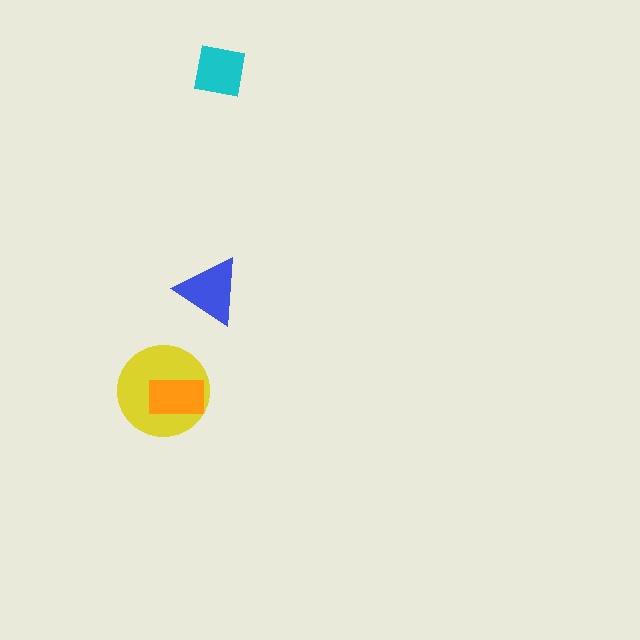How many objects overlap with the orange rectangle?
1 object overlaps with the orange rectangle.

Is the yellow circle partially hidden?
Yes, it is partially covered by another shape.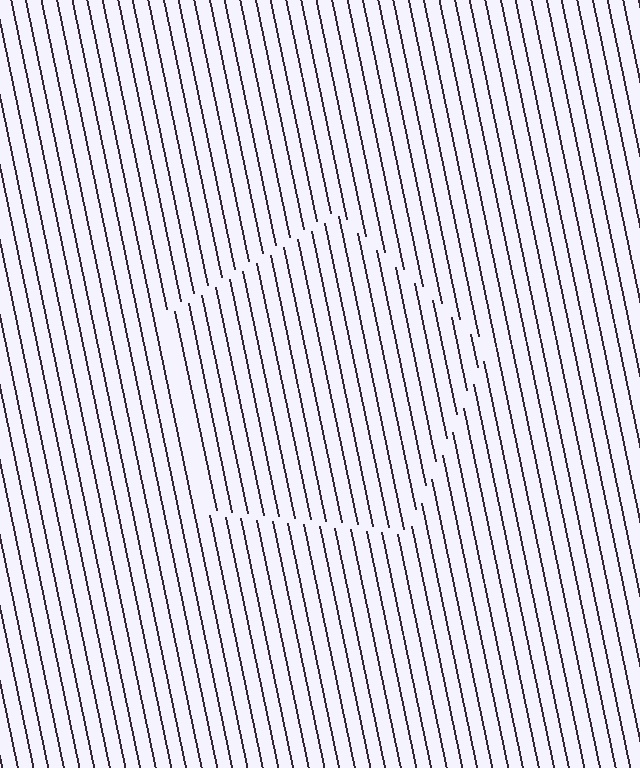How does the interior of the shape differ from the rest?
The interior of the shape contains the same grating, shifted by half a period — the contour is defined by the phase discontinuity where line-ends from the inner and outer gratings abut.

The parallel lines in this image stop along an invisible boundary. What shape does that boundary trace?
An illusory pentagon. The interior of the shape contains the same grating, shifted by half a period — the contour is defined by the phase discontinuity where line-ends from the inner and outer gratings abut.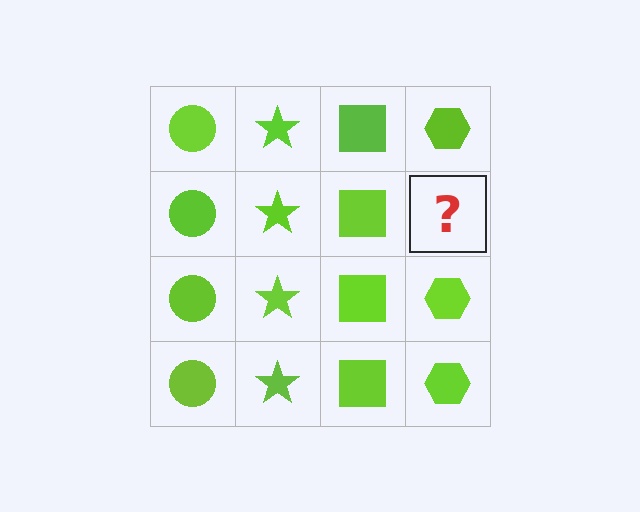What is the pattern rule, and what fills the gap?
The rule is that each column has a consistent shape. The gap should be filled with a lime hexagon.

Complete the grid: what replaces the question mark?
The question mark should be replaced with a lime hexagon.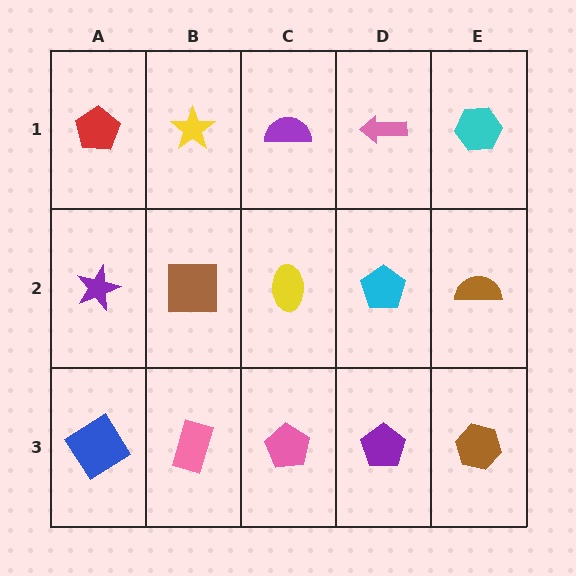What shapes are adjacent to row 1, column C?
A yellow ellipse (row 2, column C), a yellow star (row 1, column B), a pink arrow (row 1, column D).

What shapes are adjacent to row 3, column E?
A brown semicircle (row 2, column E), a purple pentagon (row 3, column D).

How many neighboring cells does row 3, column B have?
3.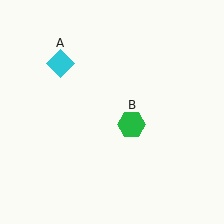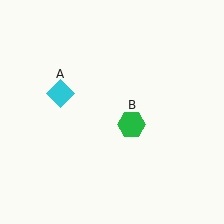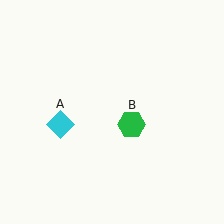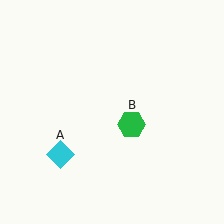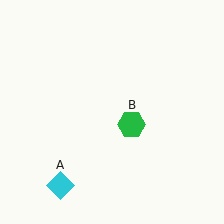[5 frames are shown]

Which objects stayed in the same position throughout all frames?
Green hexagon (object B) remained stationary.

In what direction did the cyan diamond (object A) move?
The cyan diamond (object A) moved down.